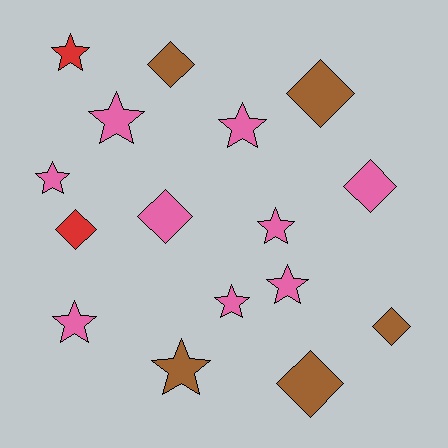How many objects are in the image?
There are 16 objects.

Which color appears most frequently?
Pink, with 9 objects.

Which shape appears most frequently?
Star, with 9 objects.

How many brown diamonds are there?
There are 4 brown diamonds.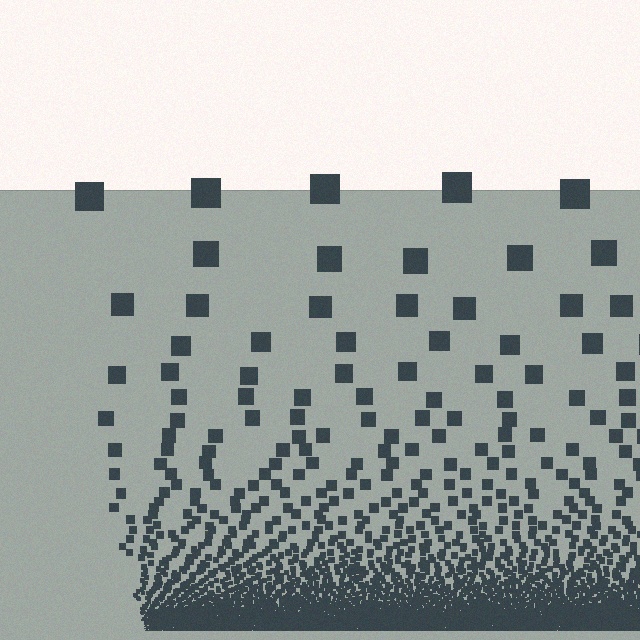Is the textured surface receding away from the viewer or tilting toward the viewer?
The surface appears to tilt toward the viewer. Texture elements get larger and sparser toward the top.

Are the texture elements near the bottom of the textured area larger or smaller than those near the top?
Smaller. The gradient is inverted — elements near the bottom are smaller and denser.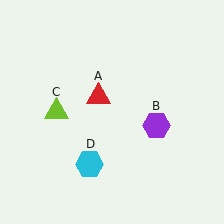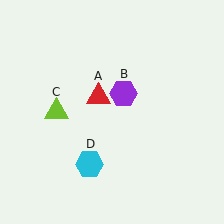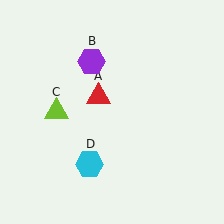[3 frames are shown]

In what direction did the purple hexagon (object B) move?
The purple hexagon (object B) moved up and to the left.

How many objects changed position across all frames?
1 object changed position: purple hexagon (object B).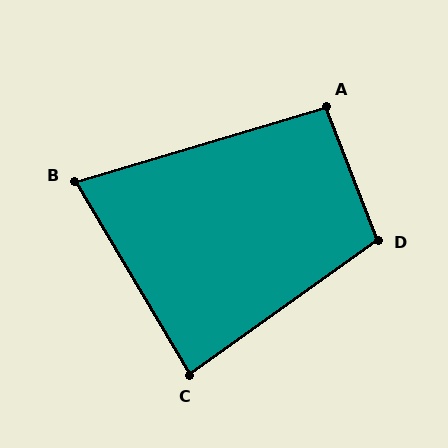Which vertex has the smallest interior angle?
B, at approximately 76 degrees.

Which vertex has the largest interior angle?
D, at approximately 104 degrees.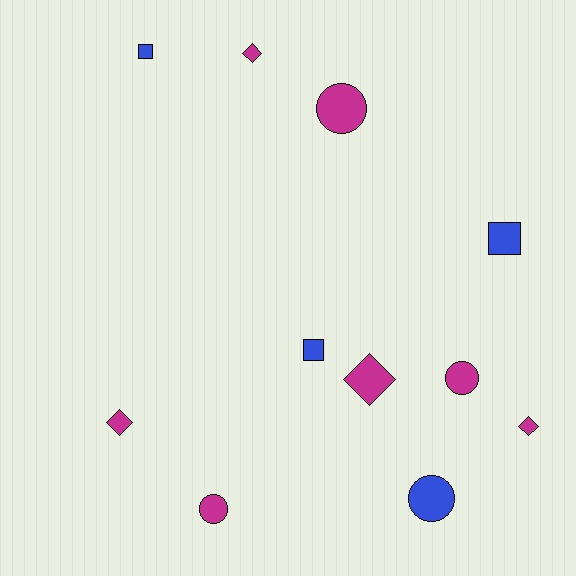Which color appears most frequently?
Magenta, with 7 objects.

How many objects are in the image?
There are 11 objects.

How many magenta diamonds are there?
There are 4 magenta diamonds.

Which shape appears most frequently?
Diamond, with 4 objects.